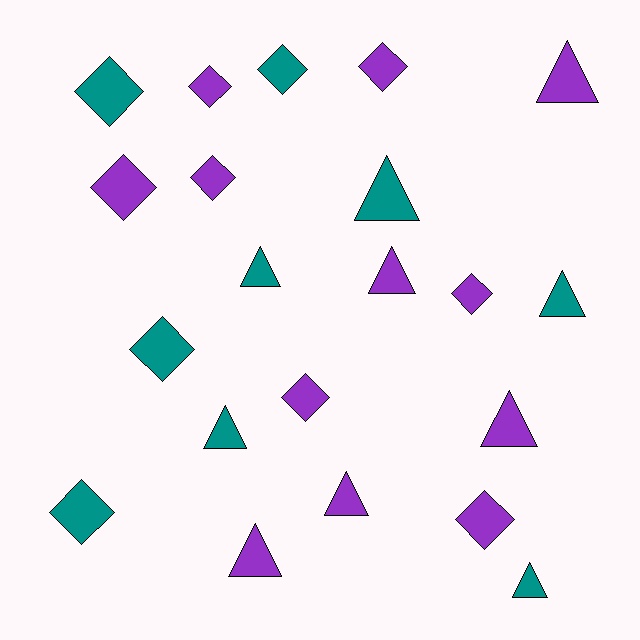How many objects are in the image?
There are 21 objects.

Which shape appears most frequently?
Diamond, with 11 objects.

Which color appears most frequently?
Purple, with 12 objects.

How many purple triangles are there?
There are 5 purple triangles.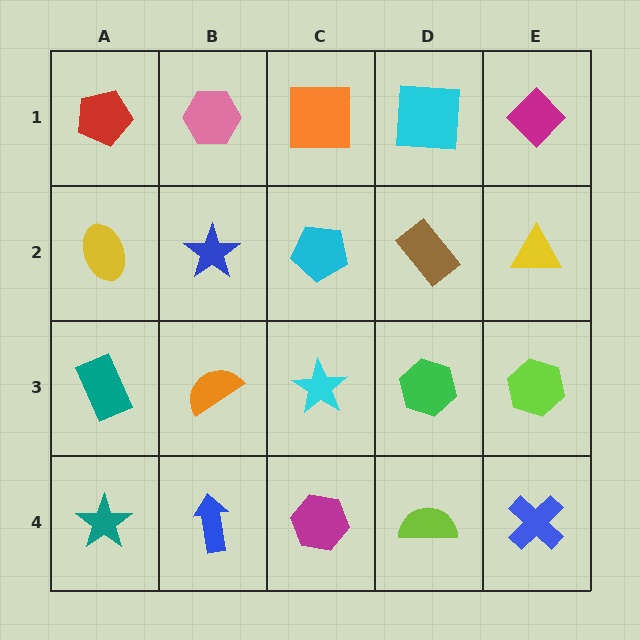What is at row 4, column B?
A blue arrow.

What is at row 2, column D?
A brown rectangle.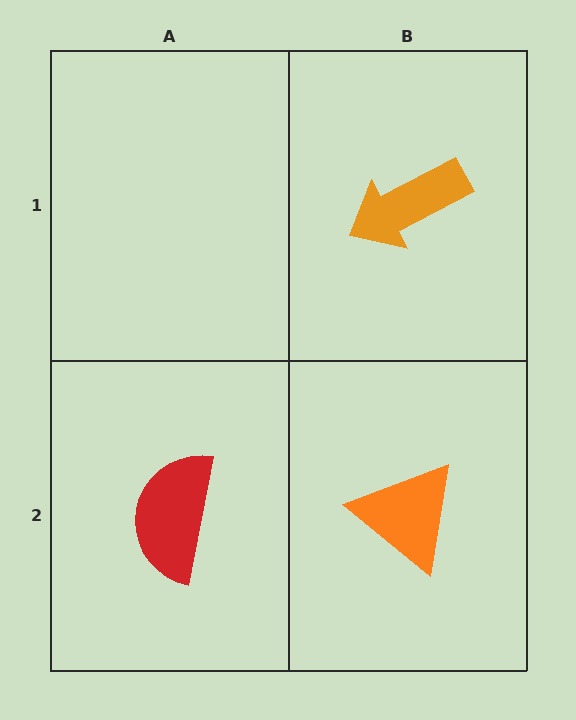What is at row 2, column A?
A red semicircle.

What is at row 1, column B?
An orange arrow.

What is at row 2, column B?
An orange triangle.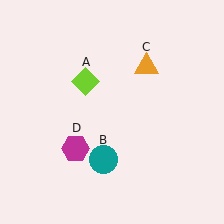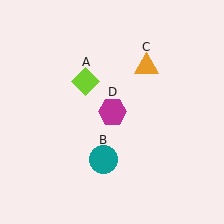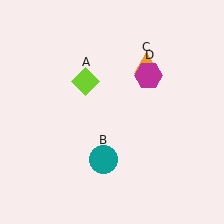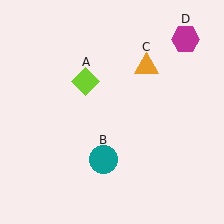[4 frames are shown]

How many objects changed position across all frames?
1 object changed position: magenta hexagon (object D).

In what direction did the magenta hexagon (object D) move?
The magenta hexagon (object D) moved up and to the right.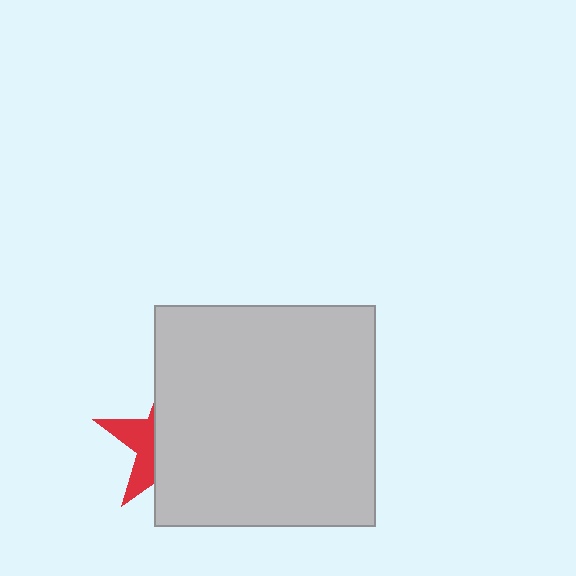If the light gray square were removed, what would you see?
You would see the complete red star.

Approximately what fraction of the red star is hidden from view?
Roughly 68% of the red star is hidden behind the light gray square.